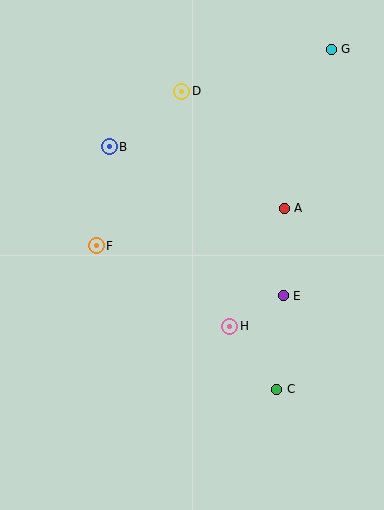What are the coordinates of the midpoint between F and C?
The midpoint between F and C is at (187, 317).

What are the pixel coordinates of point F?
Point F is at (96, 246).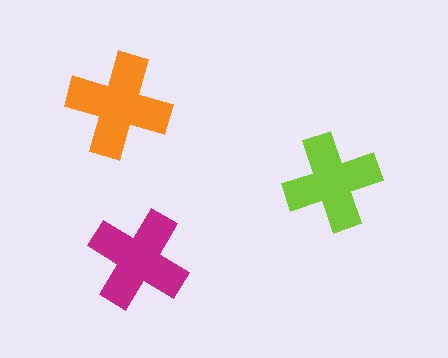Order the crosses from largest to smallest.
the orange one, the magenta one, the lime one.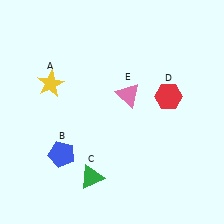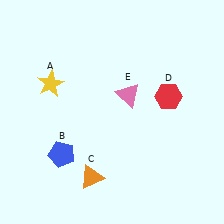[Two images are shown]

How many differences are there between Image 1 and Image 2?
There is 1 difference between the two images.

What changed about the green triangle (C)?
In Image 1, C is green. In Image 2, it changed to orange.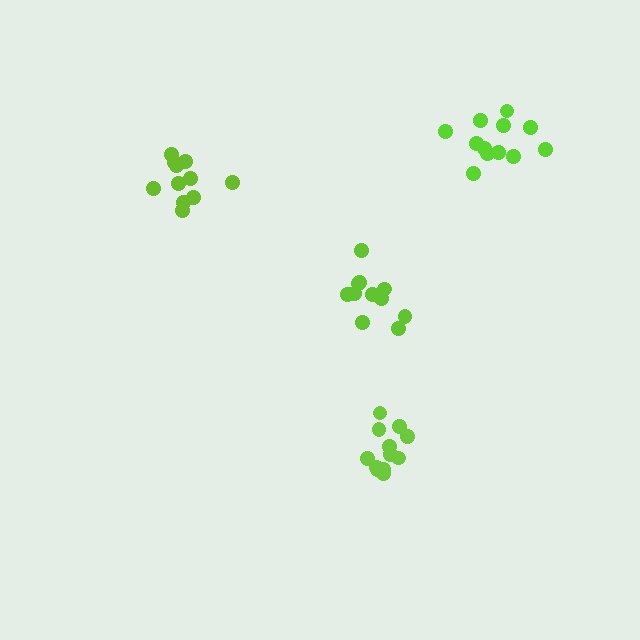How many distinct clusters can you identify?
There are 4 distinct clusters.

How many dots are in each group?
Group 1: 12 dots, Group 2: 11 dots, Group 3: 12 dots, Group 4: 12 dots (47 total).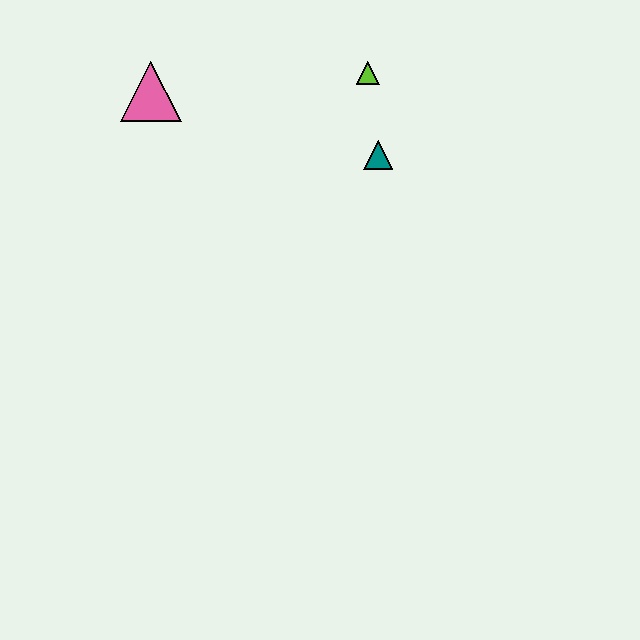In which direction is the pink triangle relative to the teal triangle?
The pink triangle is to the left of the teal triangle.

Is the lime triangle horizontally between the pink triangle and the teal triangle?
Yes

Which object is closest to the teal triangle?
The lime triangle is closest to the teal triangle.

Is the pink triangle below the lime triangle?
Yes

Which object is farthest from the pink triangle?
The teal triangle is farthest from the pink triangle.